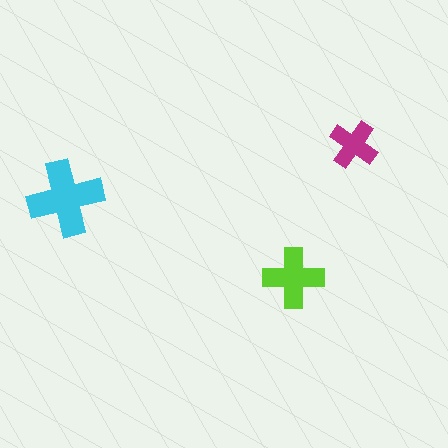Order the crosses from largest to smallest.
the cyan one, the lime one, the magenta one.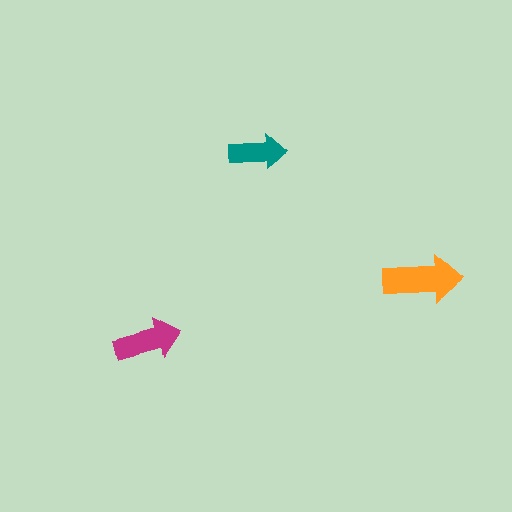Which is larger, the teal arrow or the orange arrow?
The orange one.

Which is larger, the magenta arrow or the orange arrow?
The orange one.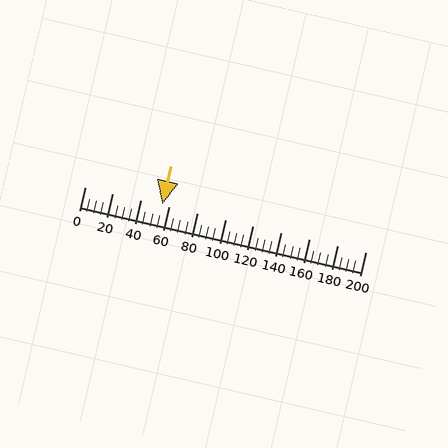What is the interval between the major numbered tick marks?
The major tick marks are spaced 20 units apart.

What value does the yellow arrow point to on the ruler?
The yellow arrow points to approximately 55.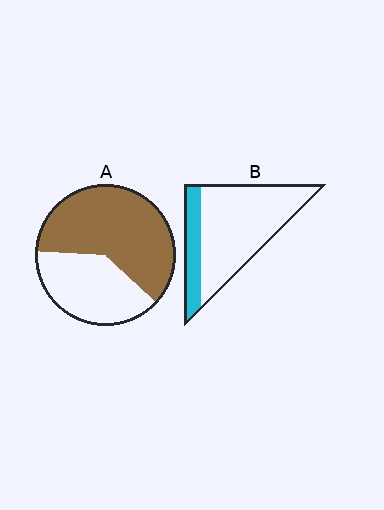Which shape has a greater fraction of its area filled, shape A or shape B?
Shape A.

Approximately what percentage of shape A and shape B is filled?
A is approximately 60% and B is approximately 20%.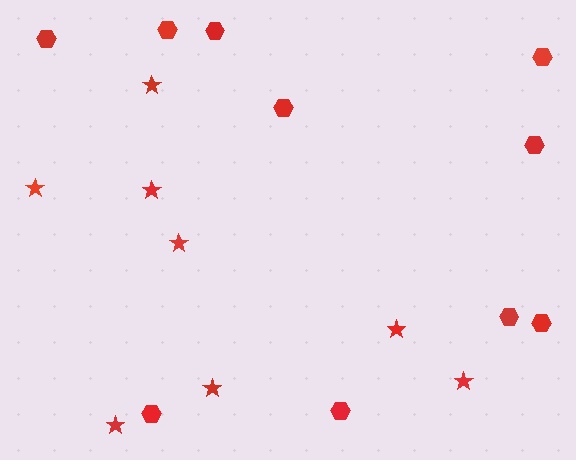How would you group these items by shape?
There are 2 groups: one group of stars (8) and one group of hexagons (10).